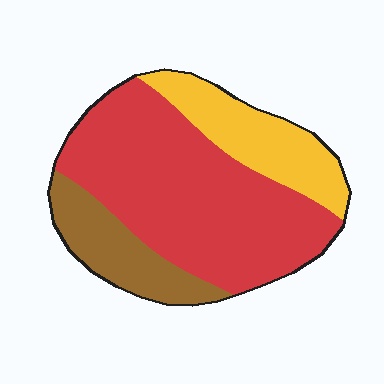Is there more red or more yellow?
Red.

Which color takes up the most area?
Red, at roughly 60%.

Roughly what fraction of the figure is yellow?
Yellow takes up about one fifth (1/5) of the figure.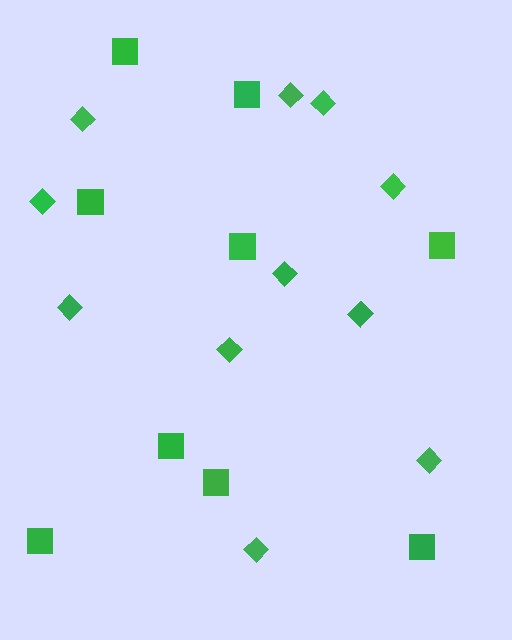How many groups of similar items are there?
There are 2 groups: one group of diamonds (11) and one group of squares (9).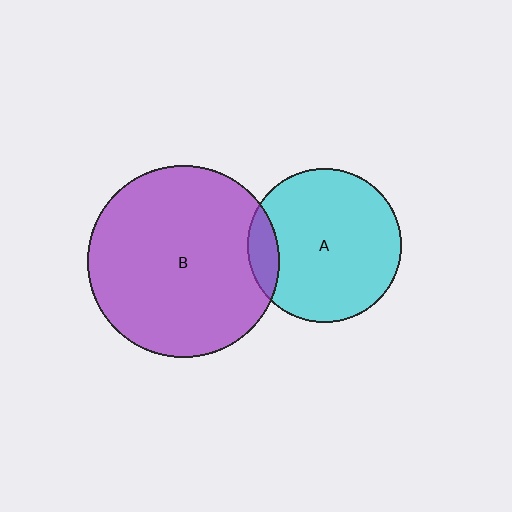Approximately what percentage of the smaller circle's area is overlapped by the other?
Approximately 10%.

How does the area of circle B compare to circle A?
Approximately 1.6 times.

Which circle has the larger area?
Circle B (purple).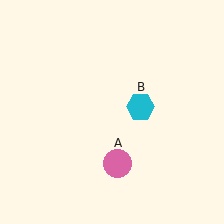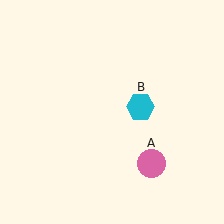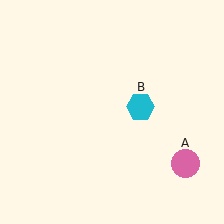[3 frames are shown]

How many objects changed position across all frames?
1 object changed position: pink circle (object A).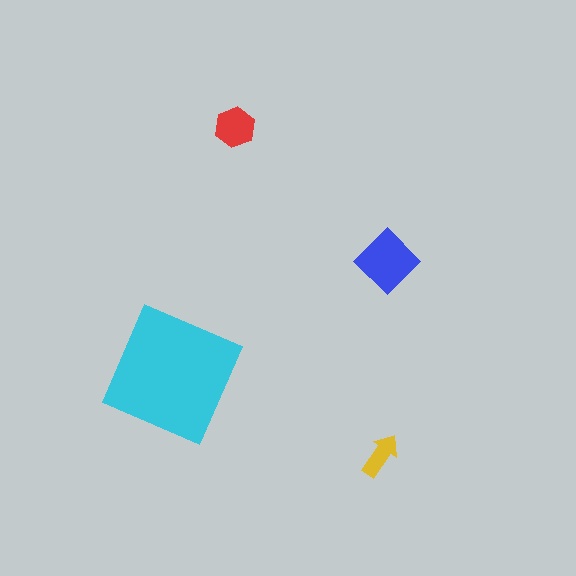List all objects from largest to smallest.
The cyan square, the blue diamond, the red hexagon, the yellow arrow.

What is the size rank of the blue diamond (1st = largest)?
2nd.